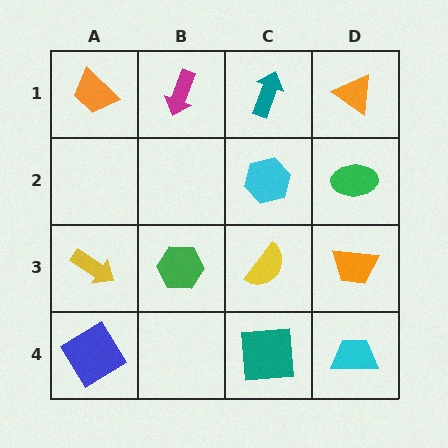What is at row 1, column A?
An orange trapezoid.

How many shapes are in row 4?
3 shapes.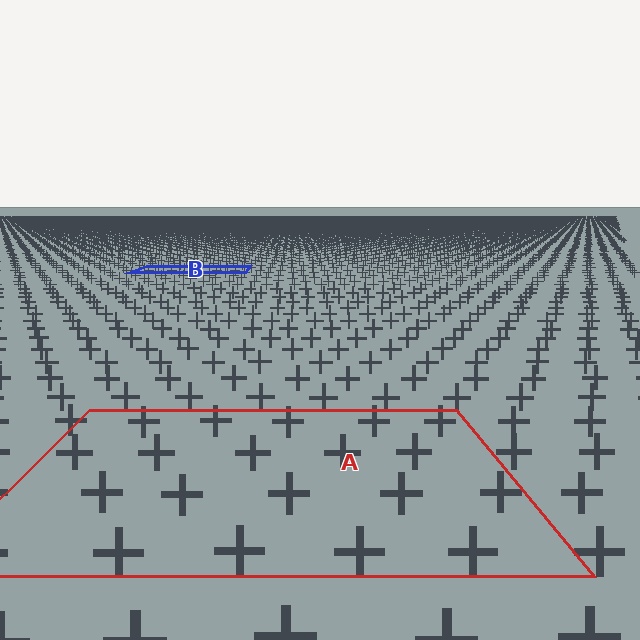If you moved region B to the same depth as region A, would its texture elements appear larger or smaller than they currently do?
They would appear larger. At a closer depth, the same texture elements are projected at a bigger on-screen size.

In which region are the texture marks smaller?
The texture marks are smaller in region B, because it is farther away.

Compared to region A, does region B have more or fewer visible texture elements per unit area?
Region B has more texture elements per unit area — they are packed more densely because it is farther away.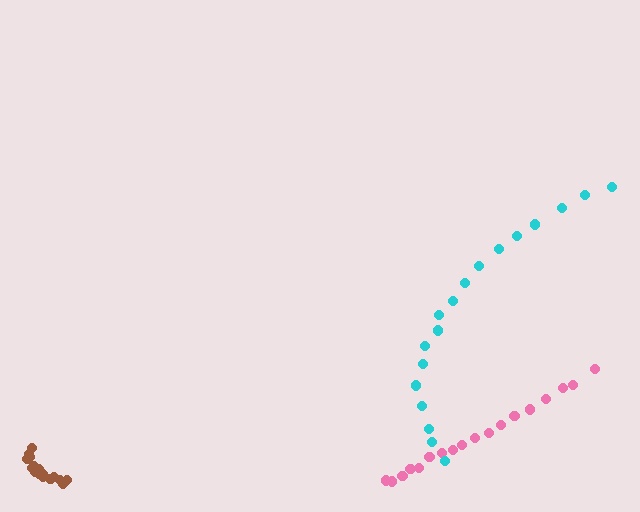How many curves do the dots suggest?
There are 3 distinct paths.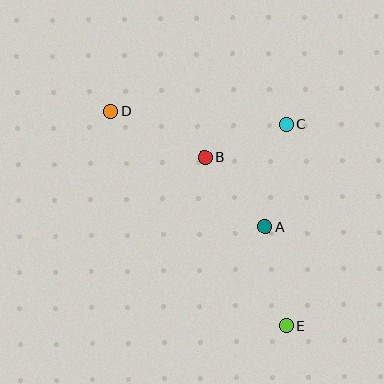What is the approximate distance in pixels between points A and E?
The distance between A and E is approximately 101 pixels.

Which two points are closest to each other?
Points B and C are closest to each other.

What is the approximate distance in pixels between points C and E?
The distance between C and E is approximately 201 pixels.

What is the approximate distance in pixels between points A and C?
The distance between A and C is approximately 105 pixels.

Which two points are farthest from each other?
Points D and E are farthest from each other.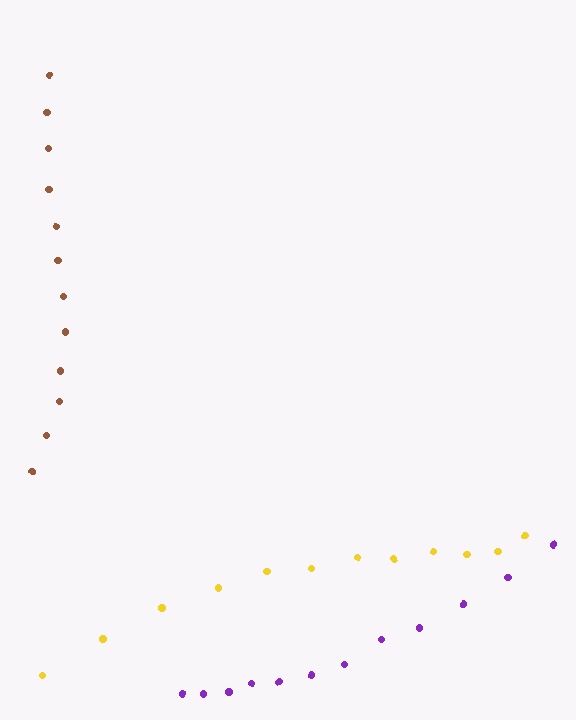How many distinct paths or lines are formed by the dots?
There are 3 distinct paths.